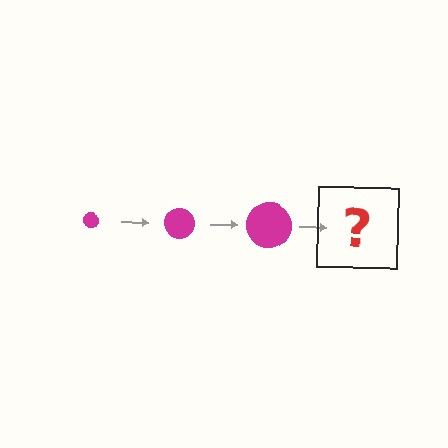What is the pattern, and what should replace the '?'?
The pattern is that the circle gets progressively larger each step. The '?' should be a magenta circle, larger than the previous one.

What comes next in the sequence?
The next element should be a magenta circle, larger than the previous one.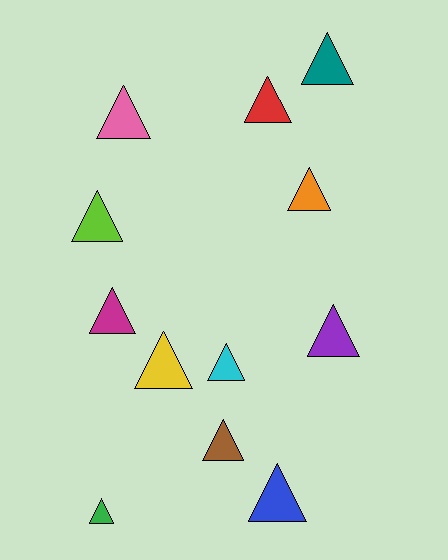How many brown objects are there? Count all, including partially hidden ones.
There is 1 brown object.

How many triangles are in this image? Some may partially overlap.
There are 12 triangles.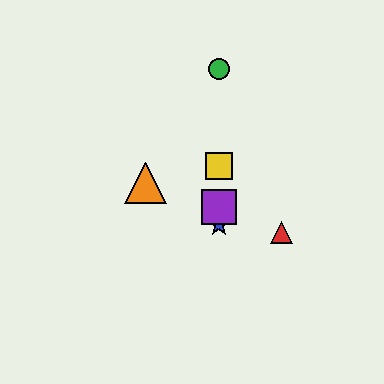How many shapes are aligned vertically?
4 shapes (the blue star, the green circle, the yellow square, the purple square) are aligned vertically.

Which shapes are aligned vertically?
The blue star, the green circle, the yellow square, the purple square are aligned vertically.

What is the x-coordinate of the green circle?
The green circle is at x≈219.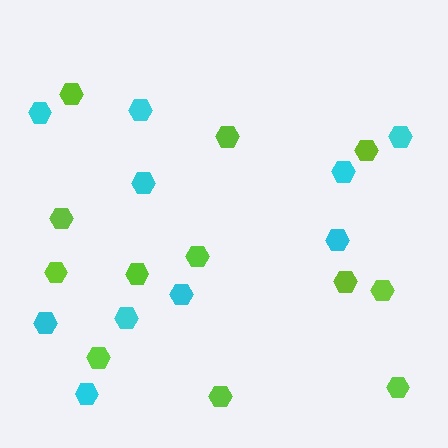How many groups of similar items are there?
There are 2 groups: one group of cyan hexagons (10) and one group of lime hexagons (12).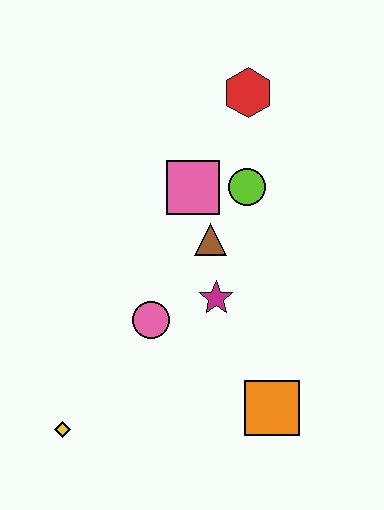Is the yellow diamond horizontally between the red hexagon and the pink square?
No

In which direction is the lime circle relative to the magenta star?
The lime circle is above the magenta star.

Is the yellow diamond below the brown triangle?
Yes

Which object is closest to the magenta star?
The brown triangle is closest to the magenta star.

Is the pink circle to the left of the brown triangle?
Yes